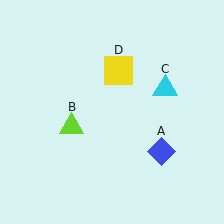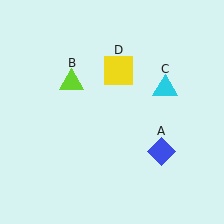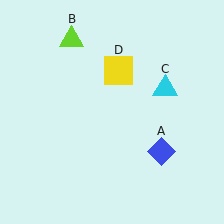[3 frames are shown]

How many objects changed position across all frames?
1 object changed position: lime triangle (object B).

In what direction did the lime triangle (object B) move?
The lime triangle (object B) moved up.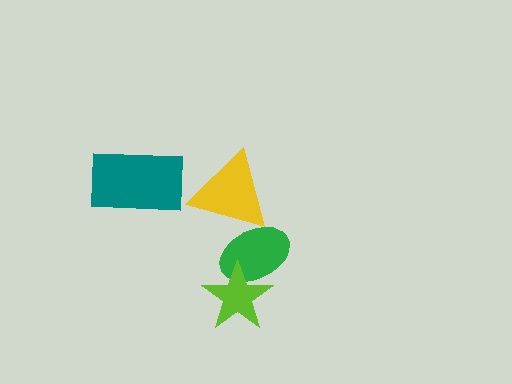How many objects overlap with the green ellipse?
2 objects overlap with the green ellipse.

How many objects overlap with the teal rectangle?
0 objects overlap with the teal rectangle.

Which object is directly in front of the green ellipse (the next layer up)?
The yellow triangle is directly in front of the green ellipse.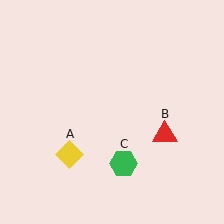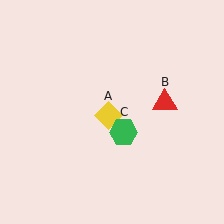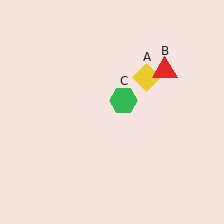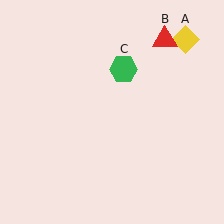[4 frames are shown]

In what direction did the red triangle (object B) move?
The red triangle (object B) moved up.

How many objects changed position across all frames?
3 objects changed position: yellow diamond (object A), red triangle (object B), green hexagon (object C).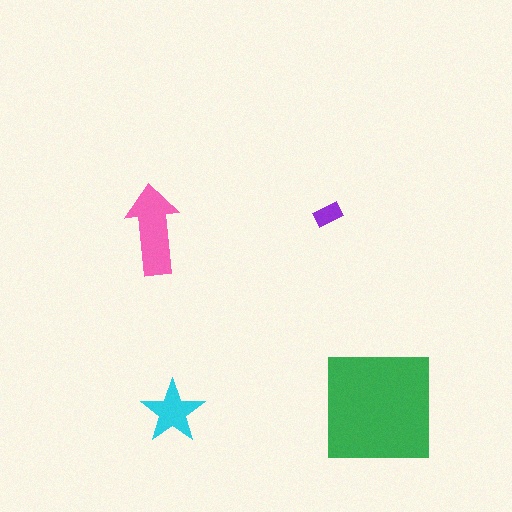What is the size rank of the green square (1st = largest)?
1st.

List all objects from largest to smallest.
The green square, the pink arrow, the cyan star, the purple rectangle.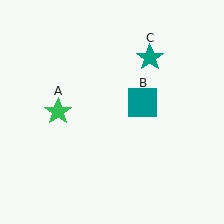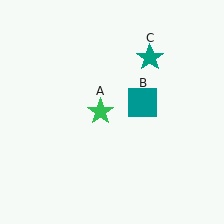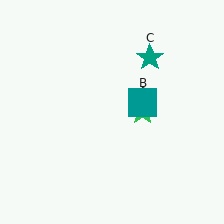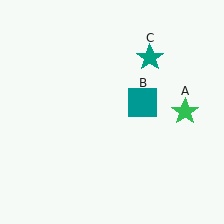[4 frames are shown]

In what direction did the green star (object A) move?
The green star (object A) moved right.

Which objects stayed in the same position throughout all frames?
Teal square (object B) and teal star (object C) remained stationary.